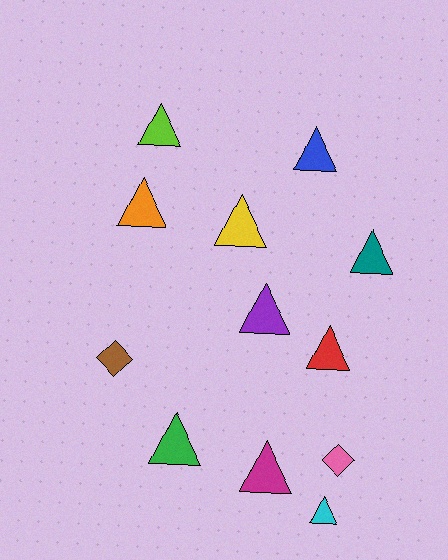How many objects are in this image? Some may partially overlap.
There are 12 objects.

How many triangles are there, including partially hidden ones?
There are 10 triangles.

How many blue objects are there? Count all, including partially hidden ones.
There is 1 blue object.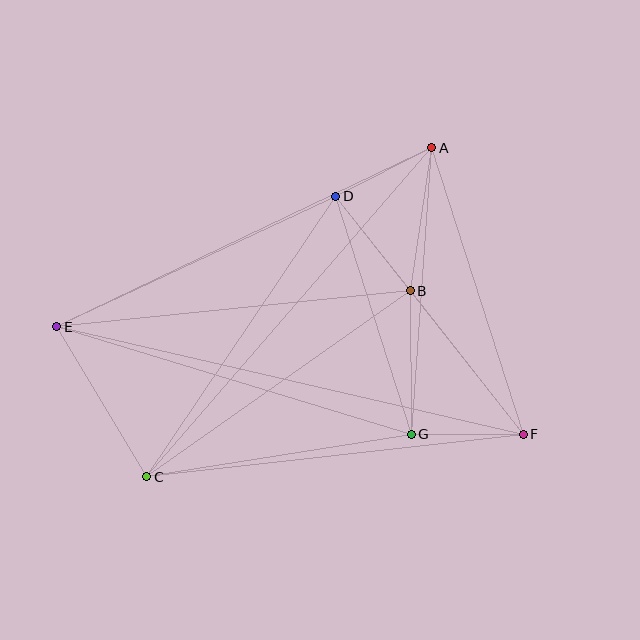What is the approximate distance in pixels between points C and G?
The distance between C and G is approximately 268 pixels.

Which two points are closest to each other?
Points A and D are closest to each other.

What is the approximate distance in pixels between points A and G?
The distance between A and G is approximately 287 pixels.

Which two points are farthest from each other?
Points E and F are farthest from each other.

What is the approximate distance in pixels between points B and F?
The distance between B and F is approximately 183 pixels.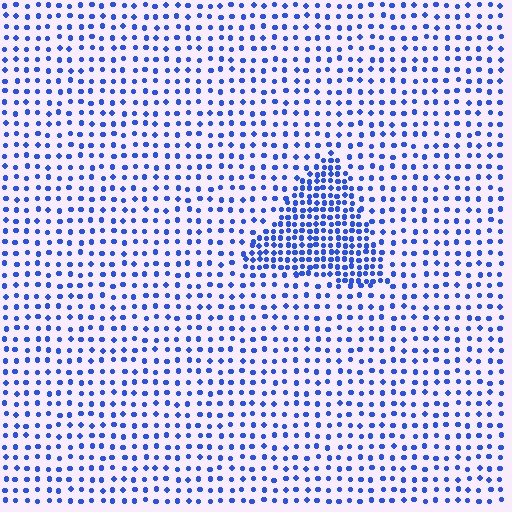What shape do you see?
I see a triangle.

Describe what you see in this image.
The image contains small blue elements arranged at two different densities. A triangle-shaped region is visible where the elements are more densely packed than the surrounding area.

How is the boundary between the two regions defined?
The boundary is defined by a change in element density (approximately 2.3x ratio). All elements are the same color, size, and shape.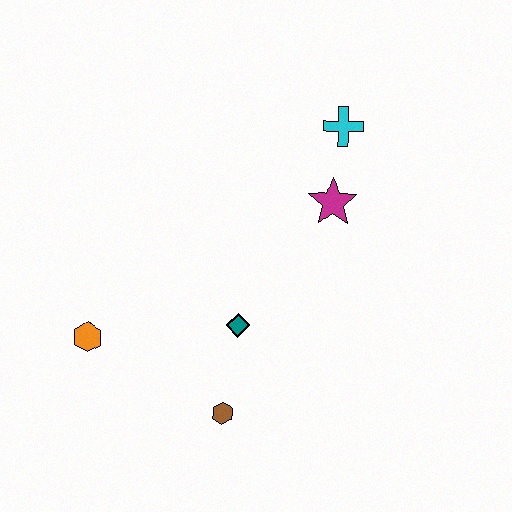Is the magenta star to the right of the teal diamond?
Yes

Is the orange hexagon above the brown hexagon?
Yes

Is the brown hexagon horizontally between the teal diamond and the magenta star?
No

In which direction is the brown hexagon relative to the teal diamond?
The brown hexagon is below the teal diamond.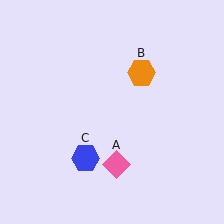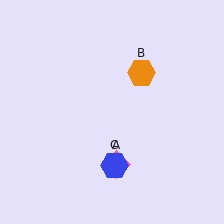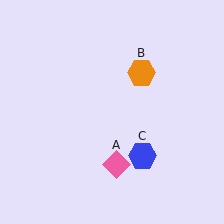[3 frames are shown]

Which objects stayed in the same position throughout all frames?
Pink diamond (object A) and orange hexagon (object B) remained stationary.